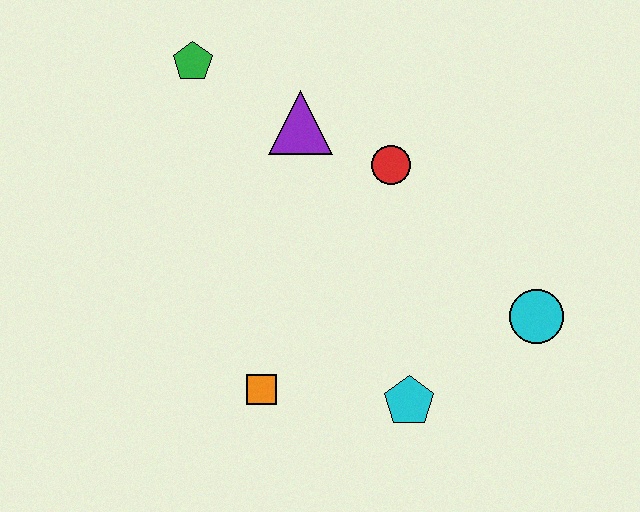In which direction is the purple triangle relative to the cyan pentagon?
The purple triangle is above the cyan pentagon.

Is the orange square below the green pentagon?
Yes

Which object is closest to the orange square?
The cyan pentagon is closest to the orange square.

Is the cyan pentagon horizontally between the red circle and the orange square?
No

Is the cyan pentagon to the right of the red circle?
Yes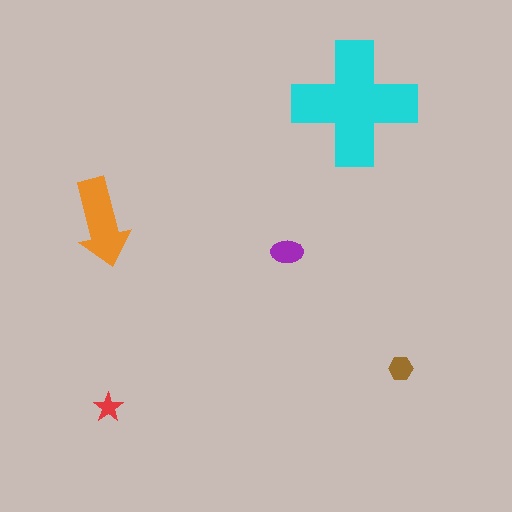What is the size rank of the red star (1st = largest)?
5th.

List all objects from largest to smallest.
The cyan cross, the orange arrow, the purple ellipse, the brown hexagon, the red star.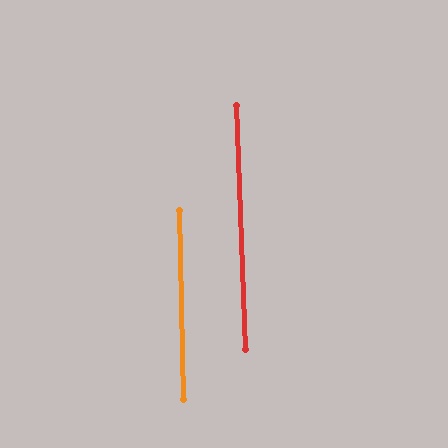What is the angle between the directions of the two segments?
Approximately 1 degree.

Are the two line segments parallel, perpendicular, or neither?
Parallel — their directions differ by only 1.0°.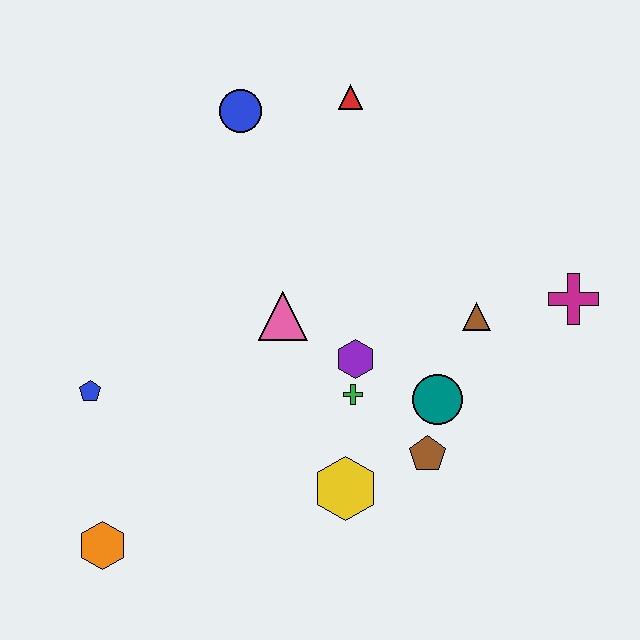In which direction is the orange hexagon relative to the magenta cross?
The orange hexagon is to the left of the magenta cross.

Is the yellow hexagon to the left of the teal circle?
Yes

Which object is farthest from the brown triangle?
The orange hexagon is farthest from the brown triangle.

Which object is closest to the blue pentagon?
The orange hexagon is closest to the blue pentagon.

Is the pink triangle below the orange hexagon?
No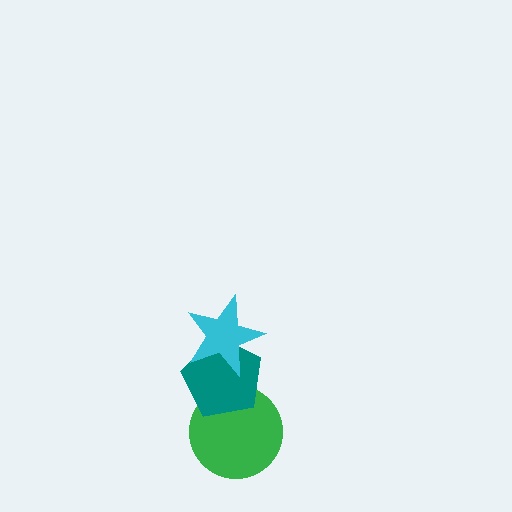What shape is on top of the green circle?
The teal pentagon is on top of the green circle.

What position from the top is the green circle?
The green circle is 3rd from the top.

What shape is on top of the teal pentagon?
The cyan star is on top of the teal pentagon.